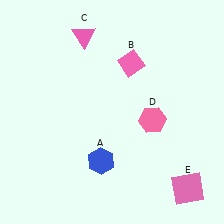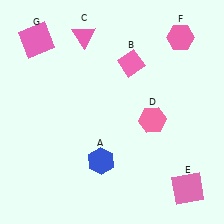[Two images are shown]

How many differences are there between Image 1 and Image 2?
There are 2 differences between the two images.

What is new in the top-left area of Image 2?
A pink square (G) was added in the top-left area of Image 2.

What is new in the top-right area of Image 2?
A pink hexagon (F) was added in the top-right area of Image 2.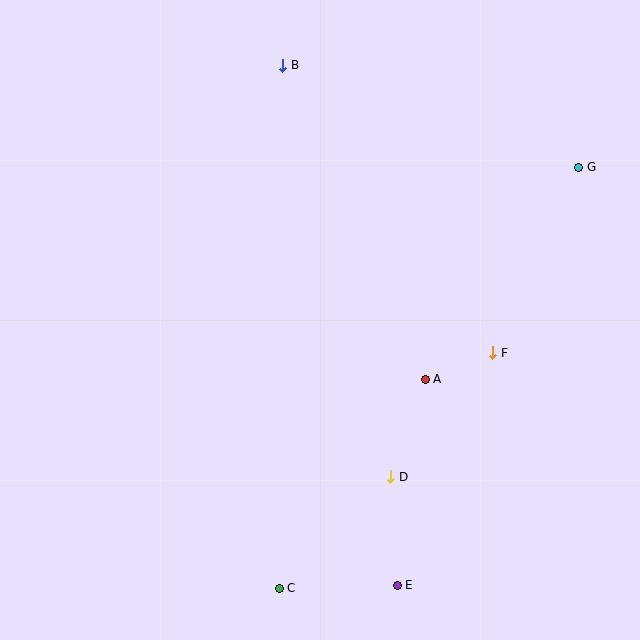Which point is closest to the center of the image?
Point A at (425, 379) is closest to the center.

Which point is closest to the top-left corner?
Point B is closest to the top-left corner.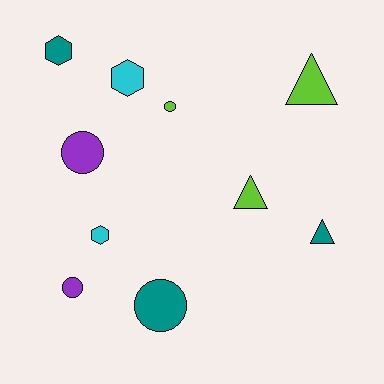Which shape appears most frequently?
Circle, with 4 objects.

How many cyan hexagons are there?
There are 2 cyan hexagons.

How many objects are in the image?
There are 10 objects.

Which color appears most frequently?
Teal, with 3 objects.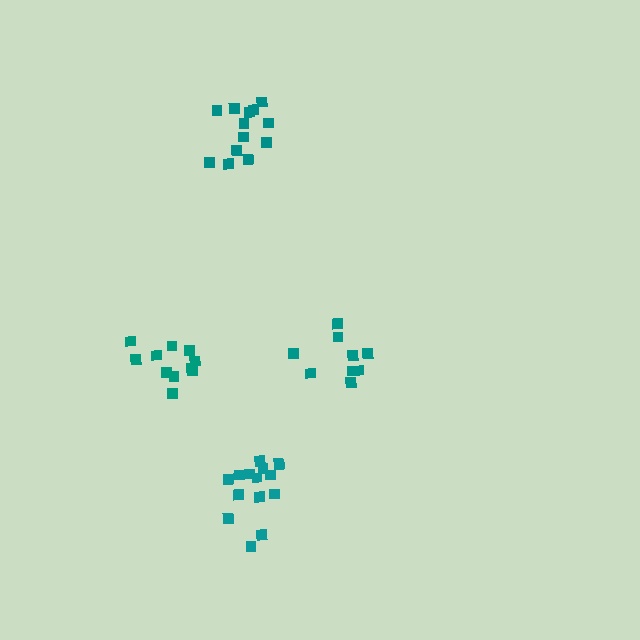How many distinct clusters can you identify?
There are 4 distinct clusters.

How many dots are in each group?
Group 1: 13 dots, Group 2: 9 dots, Group 3: 15 dots, Group 4: 11 dots (48 total).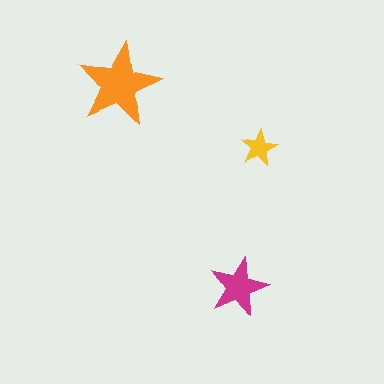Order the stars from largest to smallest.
the orange one, the magenta one, the yellow one.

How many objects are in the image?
There are 3 objects in the image.